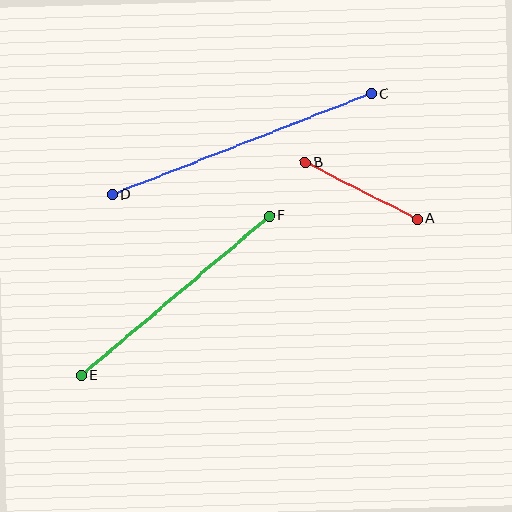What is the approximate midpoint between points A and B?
The midpoint is at approximately (361, 191) pixels.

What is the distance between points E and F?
The distance is approximately 246 pixels.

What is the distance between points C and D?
The distance is approximately 278 pixels.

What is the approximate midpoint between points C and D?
The midpoint is at approximately (242, 144) pixels.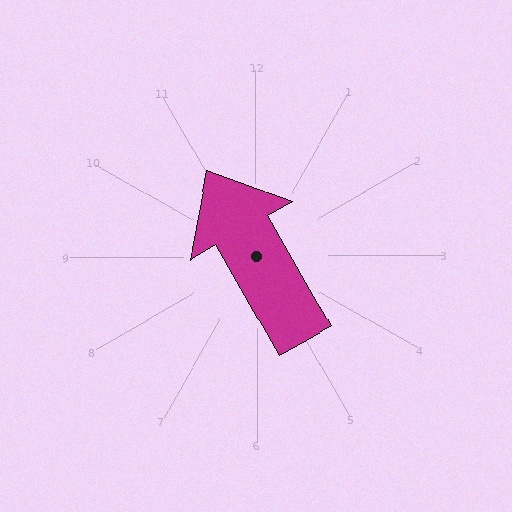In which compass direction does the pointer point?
Northwest.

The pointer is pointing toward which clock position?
Roughly 11 o'clock.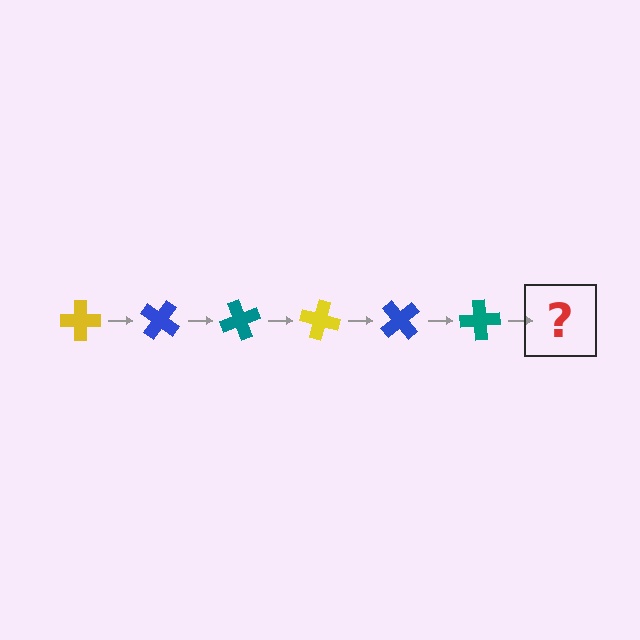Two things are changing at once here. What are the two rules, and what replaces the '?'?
The two rules are that it rotates 35 degrees each step and the color cycles through yellow, blue, and teal. The '?' should be a yellow cross, rotated 210 degrees from the start.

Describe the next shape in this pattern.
It should be a yellow cross, rotated 210 degrees from the start.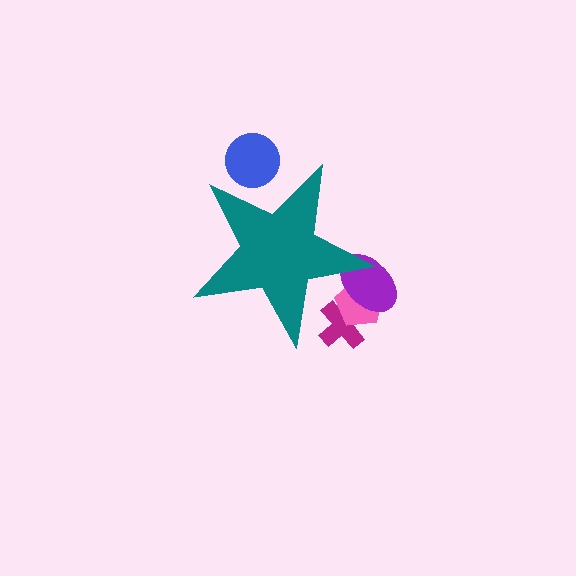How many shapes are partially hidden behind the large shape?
4 shapes are partially hidden.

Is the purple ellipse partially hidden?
Yes, the purple ellipse is partially hidden behind the teal star.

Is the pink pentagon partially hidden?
Yes, the pink pentagon is partially hidden behind the teal star.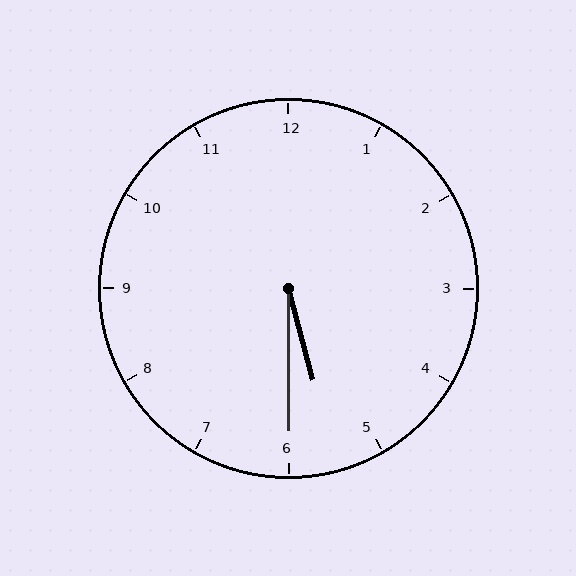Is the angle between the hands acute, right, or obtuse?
It is acute.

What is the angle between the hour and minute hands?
Approximately 15 degrees.